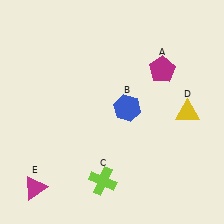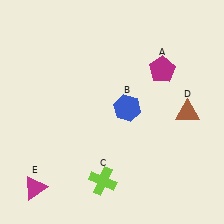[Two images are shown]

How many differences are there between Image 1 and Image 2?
There is 1 difference between the two images.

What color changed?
The triangle (D) changed from yellow in Image 1 to brown in Image 2.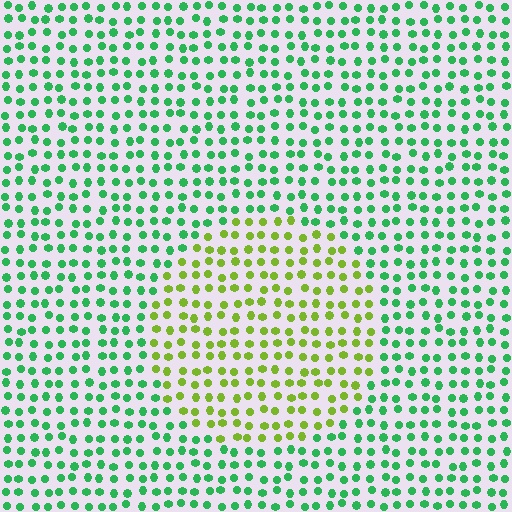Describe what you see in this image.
The image is filled with small green elements in a uniform arrangement. A circle-shaped region is visible where the elements are tinted to a slightly different hue, forming a subtle color boundary.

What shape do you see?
I see a circle.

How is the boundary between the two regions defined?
The boundary is defined purely by a slight shift in hue (about 52 degrees). Spacing, size, and orientation are identical on both sides.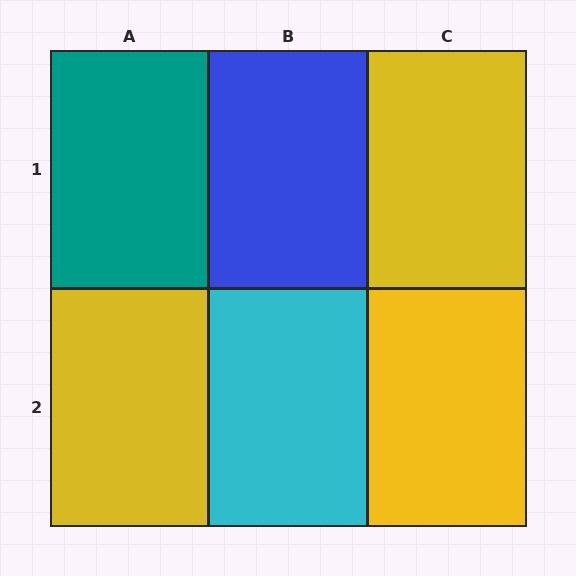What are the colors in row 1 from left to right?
Teal, blue, yellow.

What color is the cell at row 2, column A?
Yellow.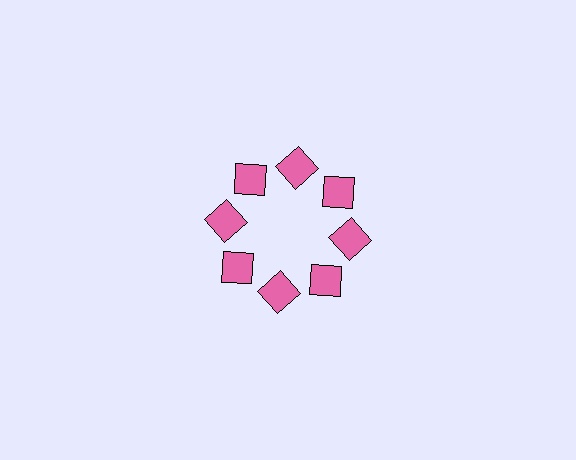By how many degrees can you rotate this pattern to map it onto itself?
The pattern maps onto itself every 45 degrees of rotation.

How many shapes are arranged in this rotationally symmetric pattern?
There are 8 shapes, arranged in 8 groups of 1.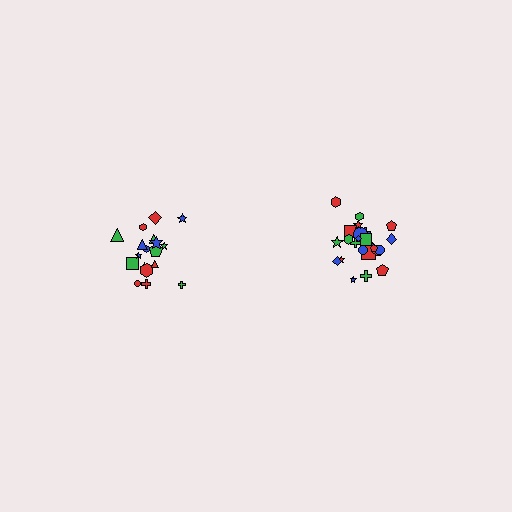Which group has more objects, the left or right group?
The right group.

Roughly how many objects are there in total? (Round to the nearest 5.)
Roughly 45 objects in total.